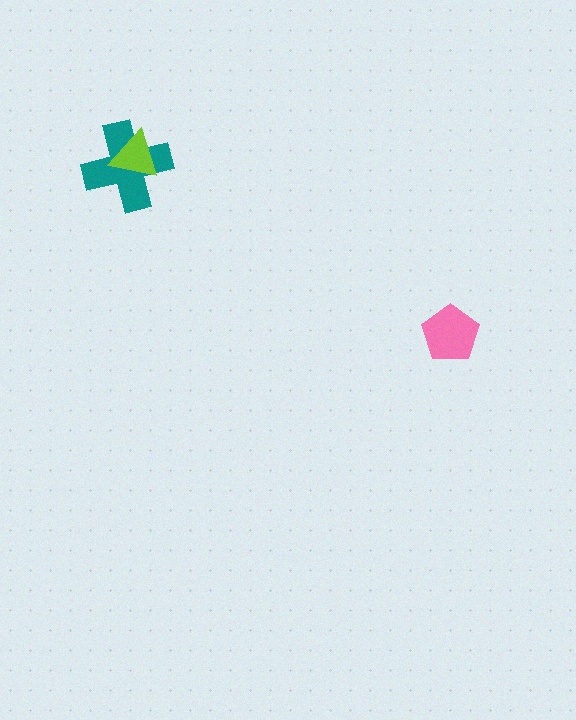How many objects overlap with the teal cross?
1 object overlaps with the teal cross.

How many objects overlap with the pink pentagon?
0 objects overlap with the pink pentagon.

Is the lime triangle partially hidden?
No, no other shape covers it.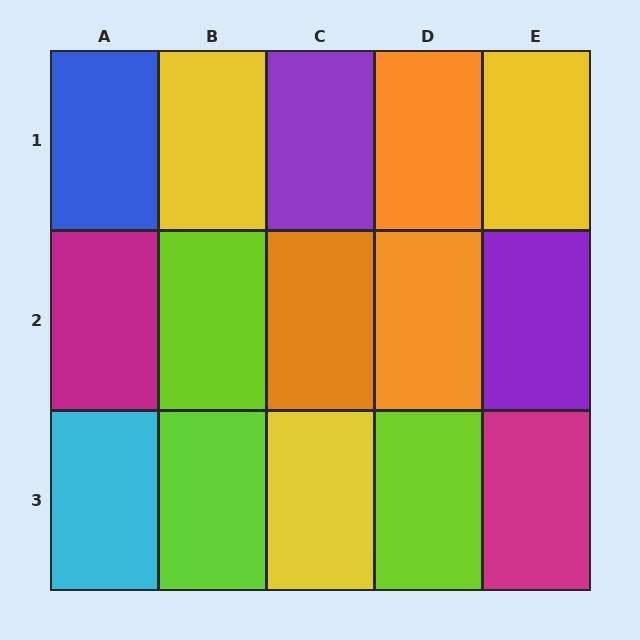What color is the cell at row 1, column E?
Yellow.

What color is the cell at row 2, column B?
Lime.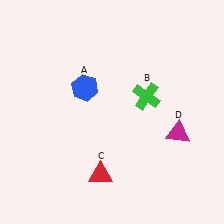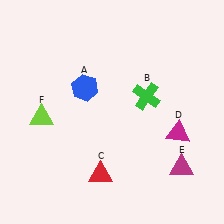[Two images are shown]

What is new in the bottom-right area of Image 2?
A magenta triangle (E) was added in the bottom-right area of Image 2.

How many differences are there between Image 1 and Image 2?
There are 2 differences between the two images.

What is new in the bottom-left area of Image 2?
A lime triangle (F) was added in the bottom-left area of Image 2.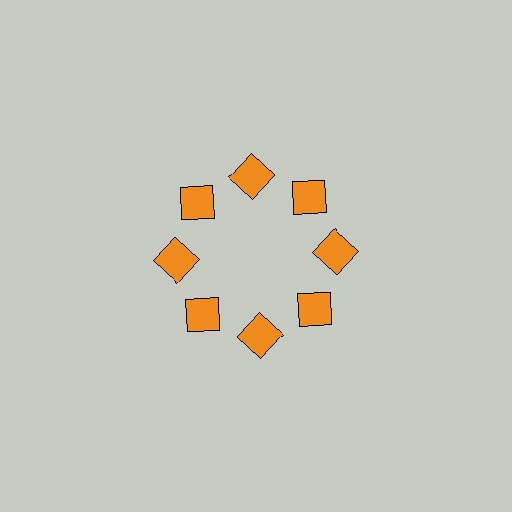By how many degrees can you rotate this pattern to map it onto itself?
The pattern maps onto itself every 45 degrees of rotation.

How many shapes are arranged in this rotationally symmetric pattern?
There are 8 shapes, arranged in 8 groups of 1.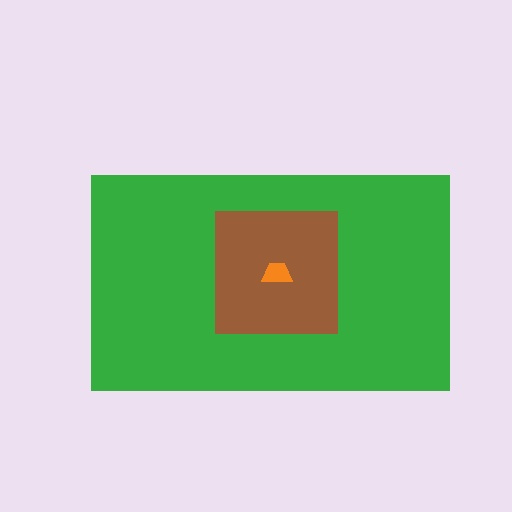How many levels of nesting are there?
3.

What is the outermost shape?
The green rectangle.